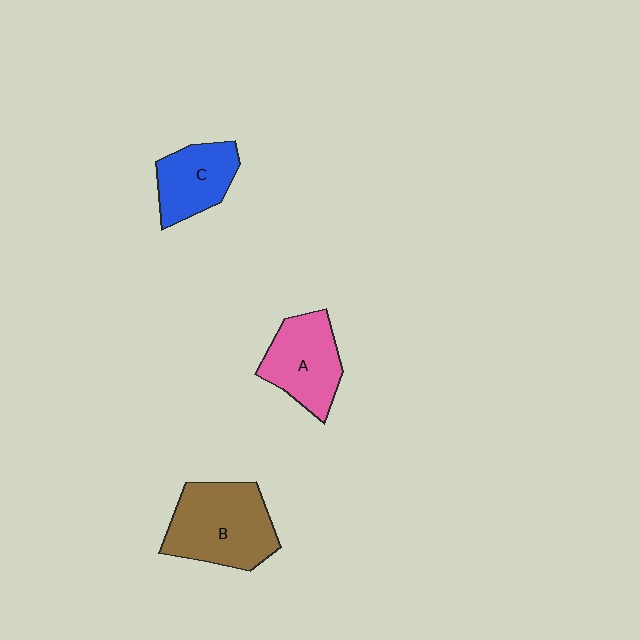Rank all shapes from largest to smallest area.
From largest to smallest: B (brown), A (pink), C (blue).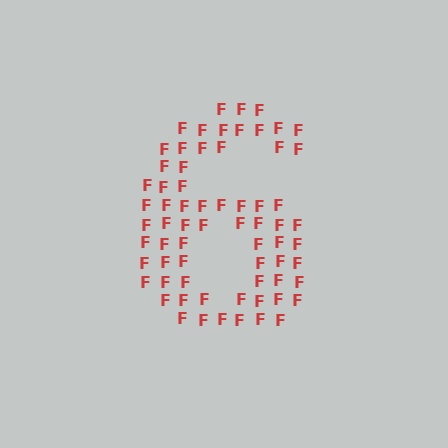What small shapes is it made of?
It is made of small letter F's.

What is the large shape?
The large shape is the digit 6.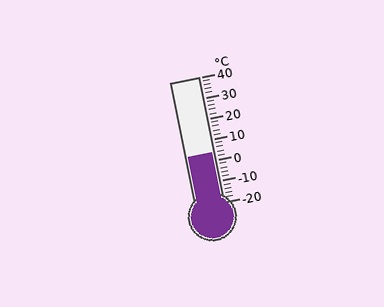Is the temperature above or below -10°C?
The temperature is above -10°C.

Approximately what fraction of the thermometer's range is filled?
The thermometer is filled to approximately 40% of its range.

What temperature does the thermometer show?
The thermometer shows approximately 4°C.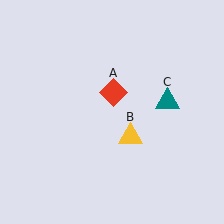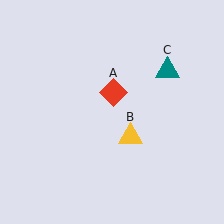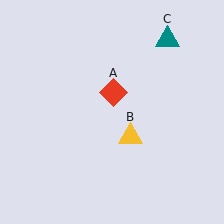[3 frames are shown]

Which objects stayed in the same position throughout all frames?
Red diamond (object A) and yellow triangle (object B) remained stationary.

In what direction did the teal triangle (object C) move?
The teal triangle (object C) moved up.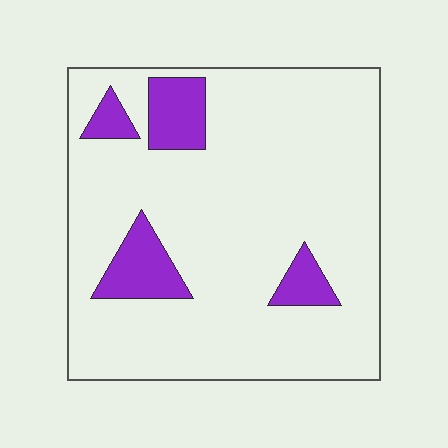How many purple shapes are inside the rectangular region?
4.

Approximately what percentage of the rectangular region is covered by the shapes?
Approximately 15%.